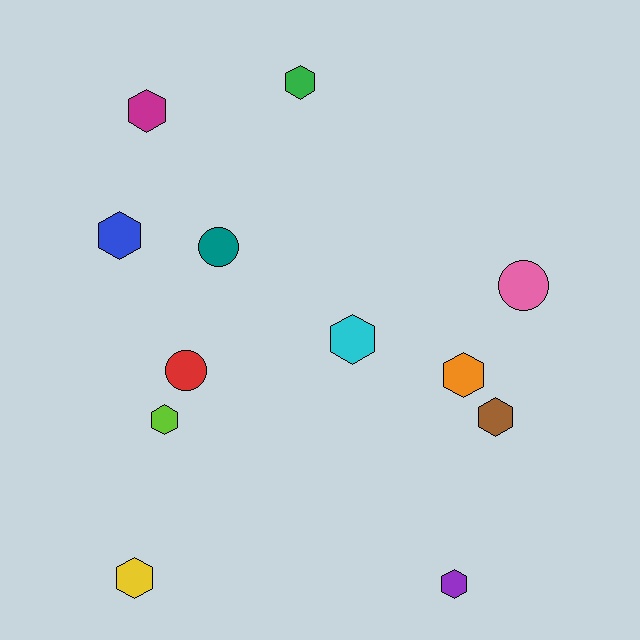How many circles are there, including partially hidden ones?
There are 3 circles.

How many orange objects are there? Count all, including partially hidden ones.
There is 1 orange object.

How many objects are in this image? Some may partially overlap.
There are 12 objects.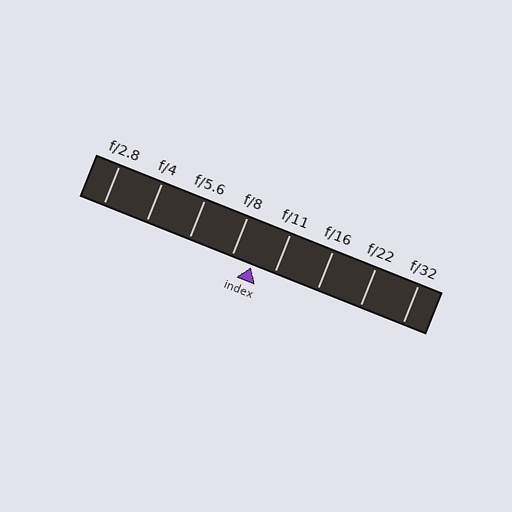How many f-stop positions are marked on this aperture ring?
There are 8 f-stop positions marked.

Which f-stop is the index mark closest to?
The index mark is closest to f/8.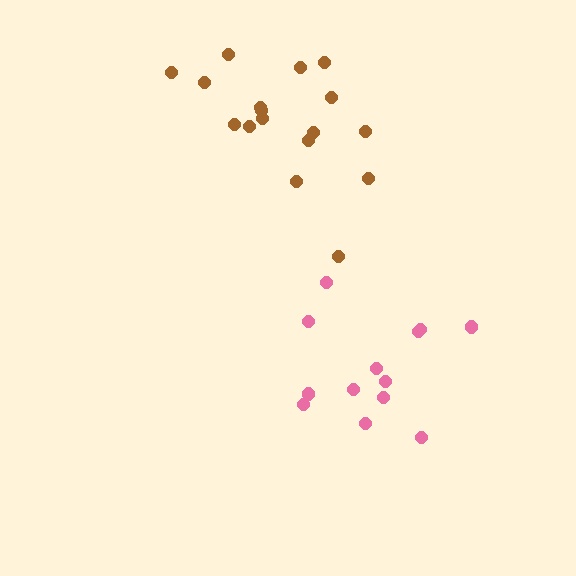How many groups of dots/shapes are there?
There are 2 groups.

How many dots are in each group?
Group 1: 17 dots, Group 2: 13 dots (30 total).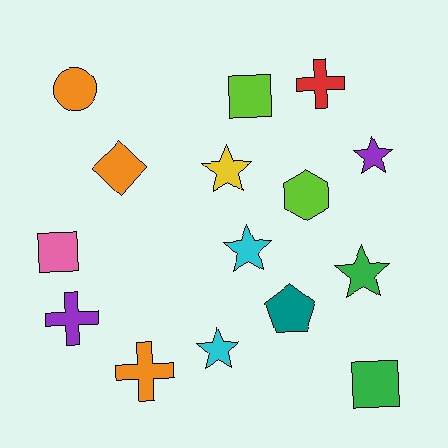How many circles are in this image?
There is 1 circle.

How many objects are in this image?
There are 15 objects.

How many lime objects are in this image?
There are 2 lime objects.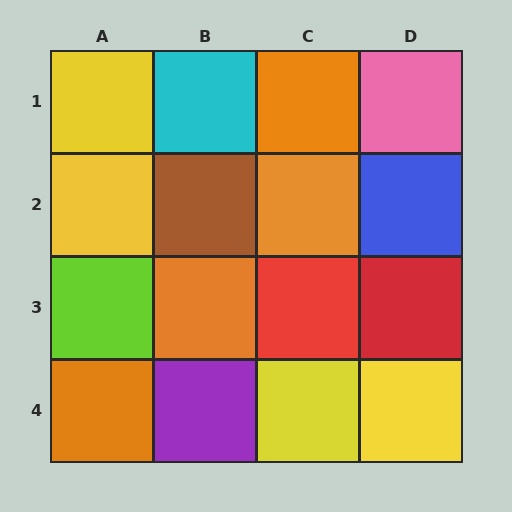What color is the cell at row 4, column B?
Purple.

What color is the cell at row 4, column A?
Orange.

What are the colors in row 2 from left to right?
Yellow, brown, orange, blue.